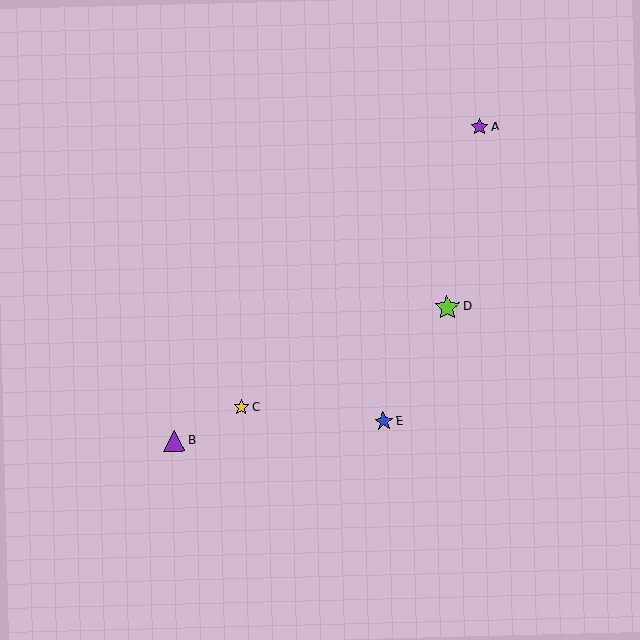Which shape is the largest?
The lime star (labeled D) is the largest.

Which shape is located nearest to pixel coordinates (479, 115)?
The purple star (labeled A) at (480, 127) is nearest to that location.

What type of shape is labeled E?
Shape E is a blue star.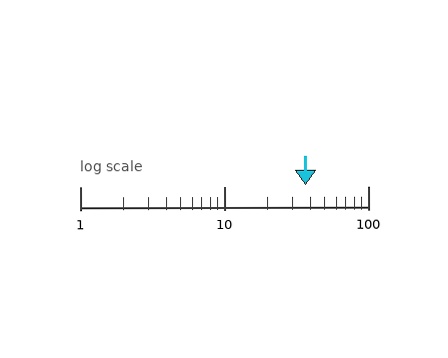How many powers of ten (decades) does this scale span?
The scale spans 2 decades, from 1 to 100.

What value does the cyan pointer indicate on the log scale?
The pointer indicates approximately 37.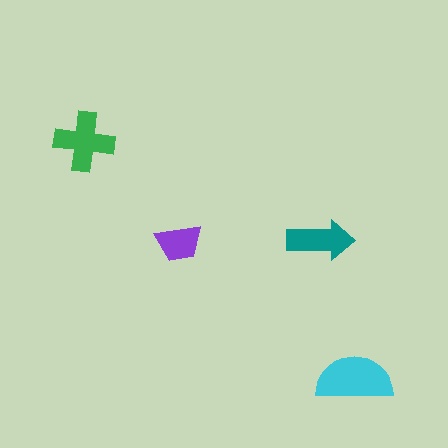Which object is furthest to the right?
The cyan semicircle is rightmost.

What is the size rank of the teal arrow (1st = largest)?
3rd.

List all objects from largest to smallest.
The cyan semicircle, the green cross, the teal arrow, the purple trapezoid.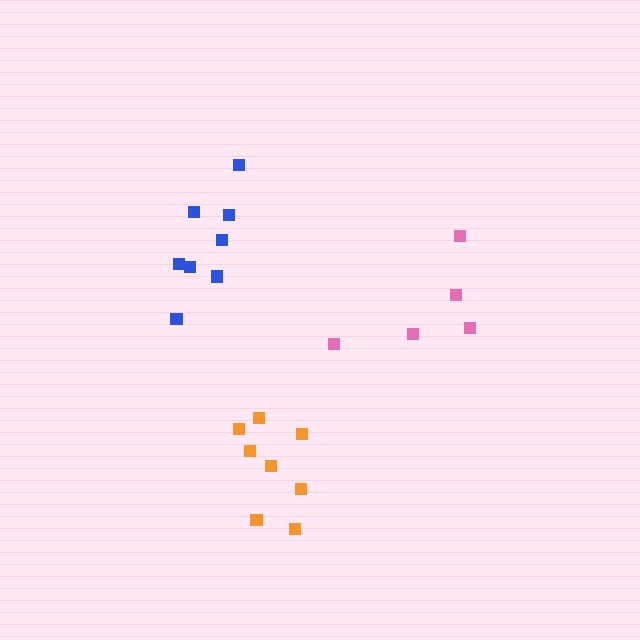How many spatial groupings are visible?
There are 3 spatial groupings.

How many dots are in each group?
Group 1: 8 dots, Group 2: 5 dots, Group 3: 8 dots (21 total).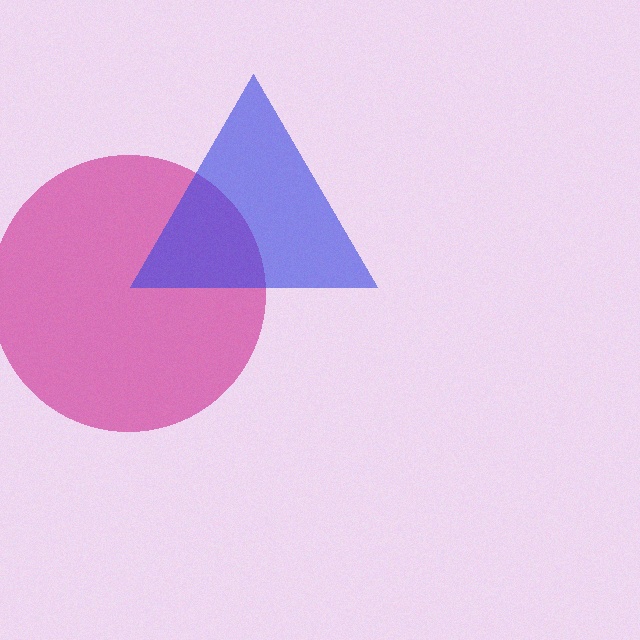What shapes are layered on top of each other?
The layered shapes are: a magenta circle, a blue triangle.